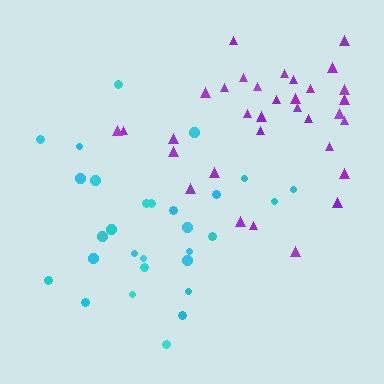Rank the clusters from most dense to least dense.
cyan, purple.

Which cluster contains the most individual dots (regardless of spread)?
Purple (33).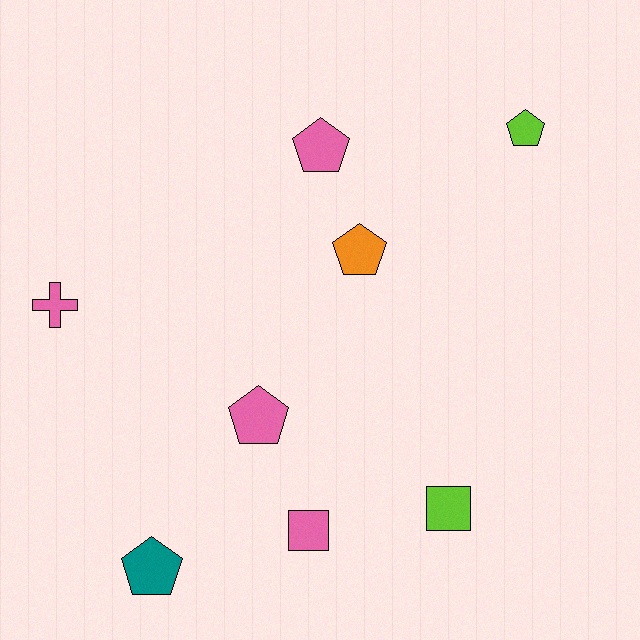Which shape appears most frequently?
Pentagon, with 5 objects.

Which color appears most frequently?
Pink, with 4 objects.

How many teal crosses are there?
There are no teal crosses.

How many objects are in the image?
There are 8 objects.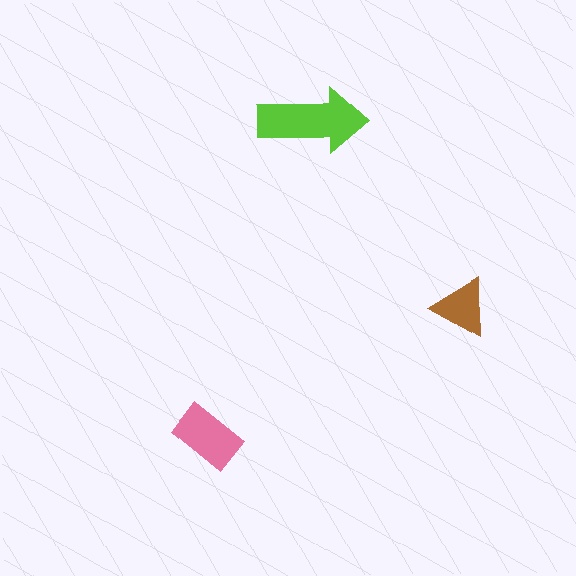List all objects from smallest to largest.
The brown triangle, the pink rectangle, the lime arrow.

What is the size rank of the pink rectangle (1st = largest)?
2nd.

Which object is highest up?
The lime arrow is topmost.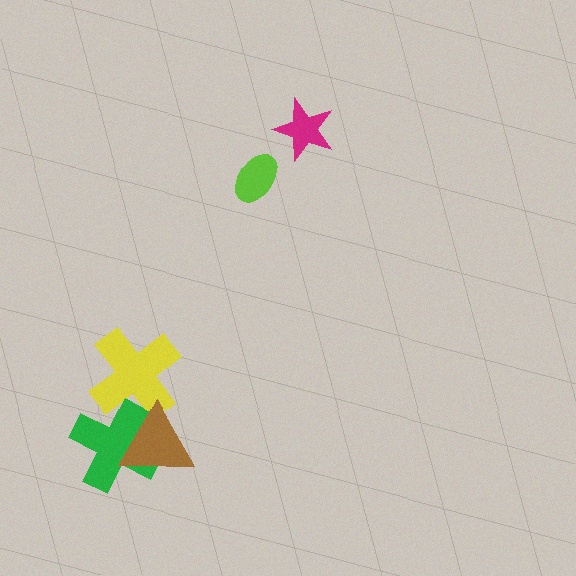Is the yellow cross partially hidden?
Yes, it is partially covered by another shape.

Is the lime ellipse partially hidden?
No, no other shape covers it.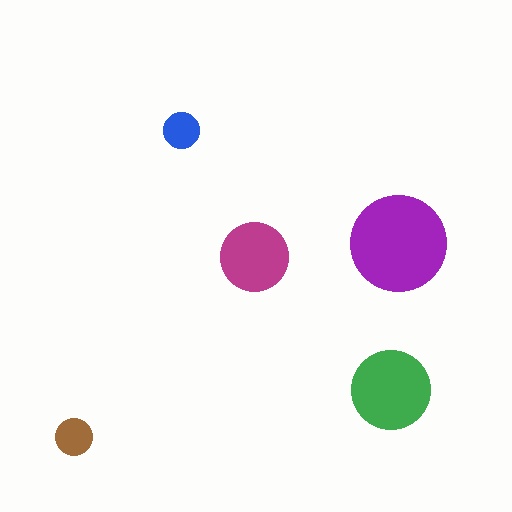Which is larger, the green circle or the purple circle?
The purple one.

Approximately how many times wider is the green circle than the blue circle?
About 2 times wider.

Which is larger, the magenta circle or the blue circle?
The magenta one.